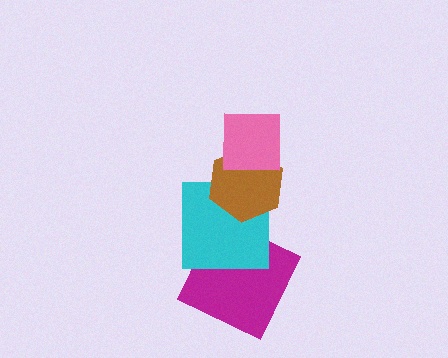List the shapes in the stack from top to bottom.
From top to bottom: the pink square, the brown hexagon, the cyan square, the magenta square.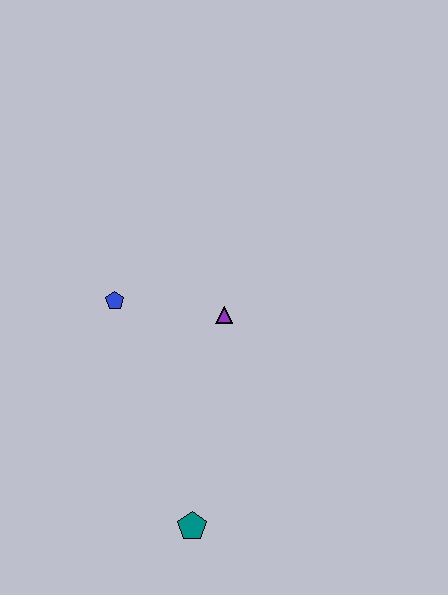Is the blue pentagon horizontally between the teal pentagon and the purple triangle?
No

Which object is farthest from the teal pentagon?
The blue pentagon is farthest from the teal pentagon.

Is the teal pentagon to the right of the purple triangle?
No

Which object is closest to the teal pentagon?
The purple triangle is closest to the teal pentagon.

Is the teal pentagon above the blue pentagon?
No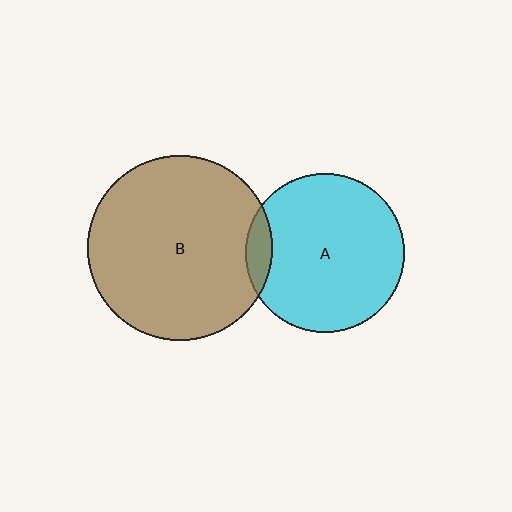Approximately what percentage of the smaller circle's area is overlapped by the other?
Approximately 10%.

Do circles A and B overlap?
Yes.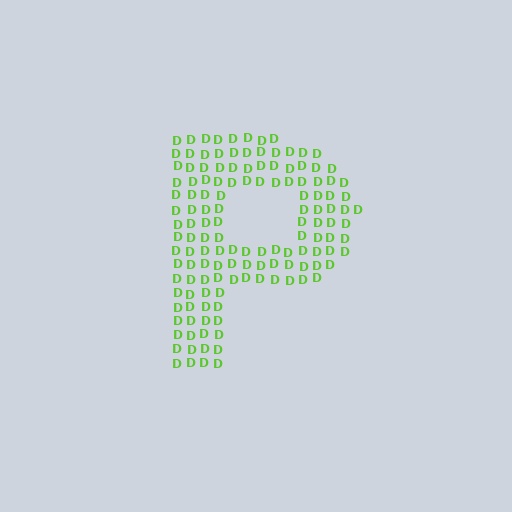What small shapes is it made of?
It is made of small letter D's.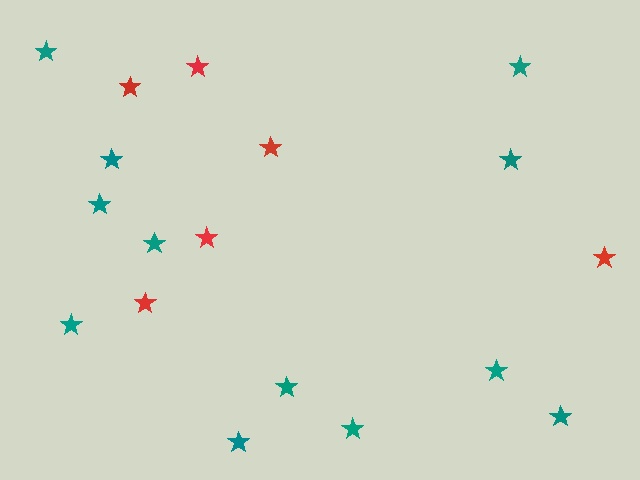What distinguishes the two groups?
There are 2 groups: one group of red stars (6) and one group of teal stars (12).